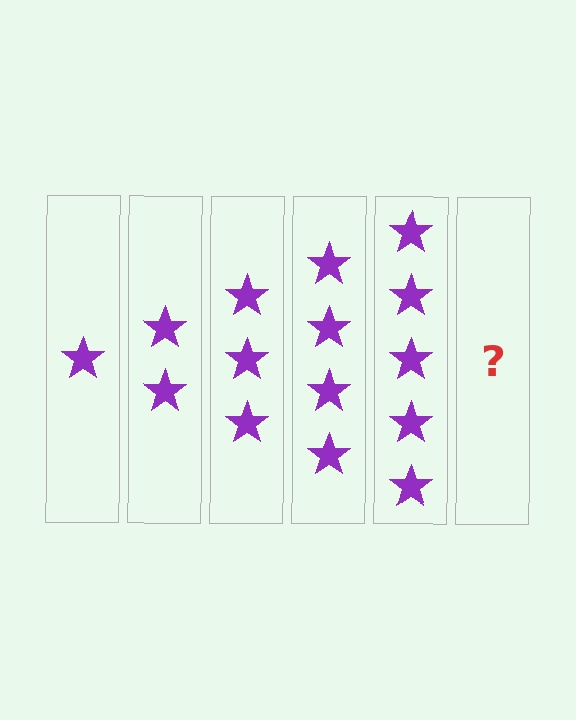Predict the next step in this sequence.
The next step is 6 stars.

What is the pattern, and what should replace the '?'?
The pattern is that each step adds one more star. The '?' should be 6 stars.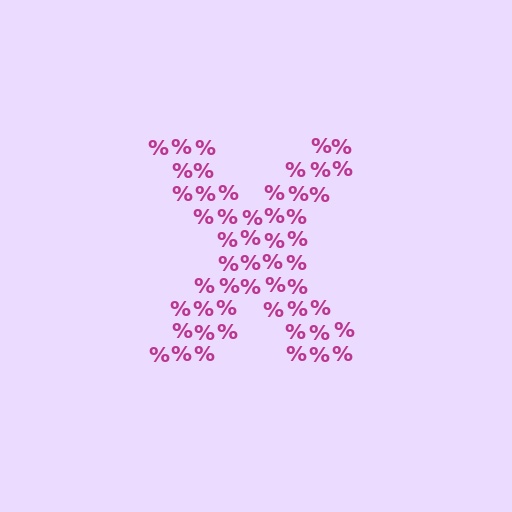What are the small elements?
The small elements are percent signs.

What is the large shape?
The large shape is the letter X.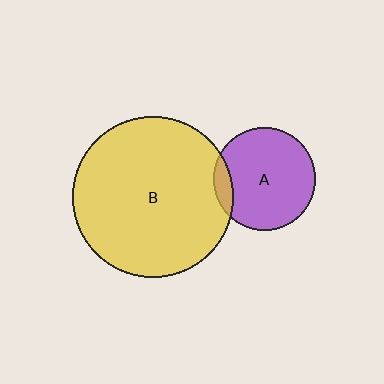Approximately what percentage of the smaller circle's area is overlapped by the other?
Approximately 10%.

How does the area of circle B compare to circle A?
Approximately 2.5 times.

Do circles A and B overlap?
Yes.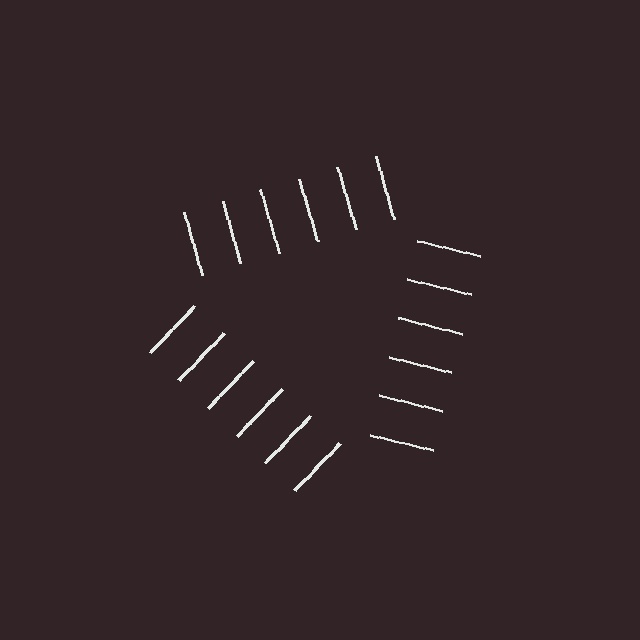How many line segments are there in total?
18 — 6 along each of the 3 edges.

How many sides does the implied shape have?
3 sides — the line-ends trace a triangle.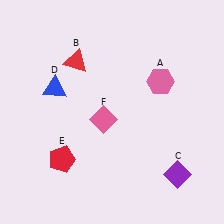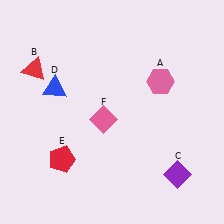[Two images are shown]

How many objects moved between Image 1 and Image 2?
1 object moved between the two images.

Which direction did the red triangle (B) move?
The red triangle (B) moved left.